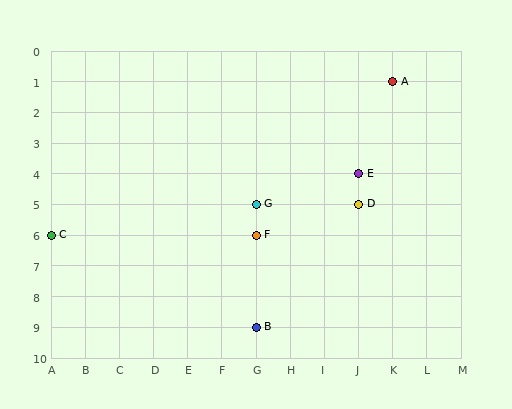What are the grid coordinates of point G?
Point G is at grid coordinates (G, 5).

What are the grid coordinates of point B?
Point B is at grid coordinates (G, 9).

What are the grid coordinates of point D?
Point D is at grid coordinates (J, 5).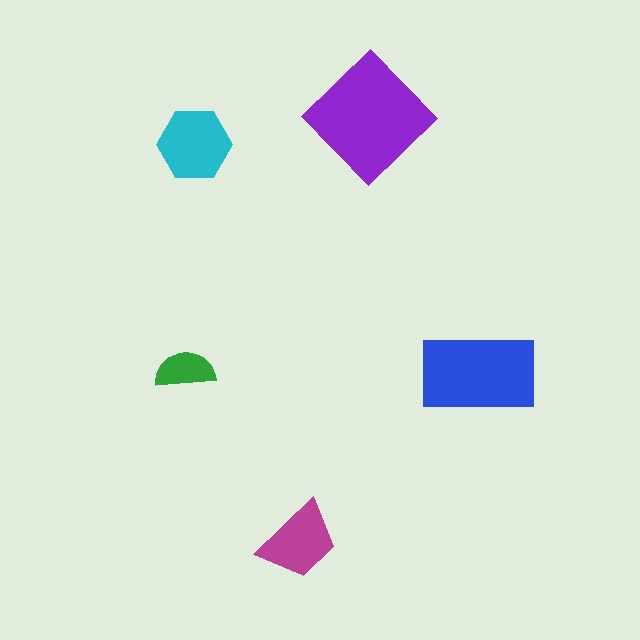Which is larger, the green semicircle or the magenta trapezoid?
The magenta trapezoid.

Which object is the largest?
The purple diamond.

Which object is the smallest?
The green semicircle.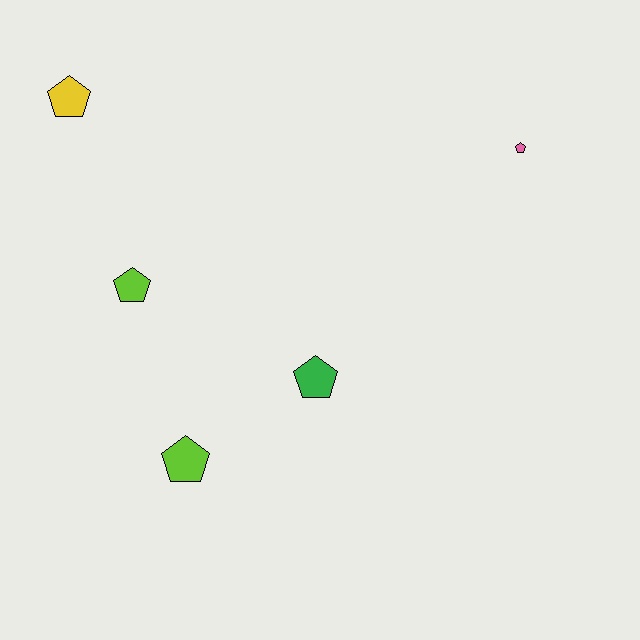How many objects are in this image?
There are 5 objects.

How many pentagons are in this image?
There are 5 pentagons.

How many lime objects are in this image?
There are 2 lime objects.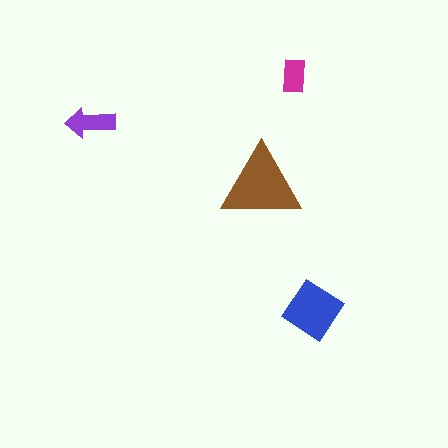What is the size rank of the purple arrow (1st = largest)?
3rd.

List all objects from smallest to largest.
The magenta rectangle, the purple arrow, the blue diamond, the brown triangle.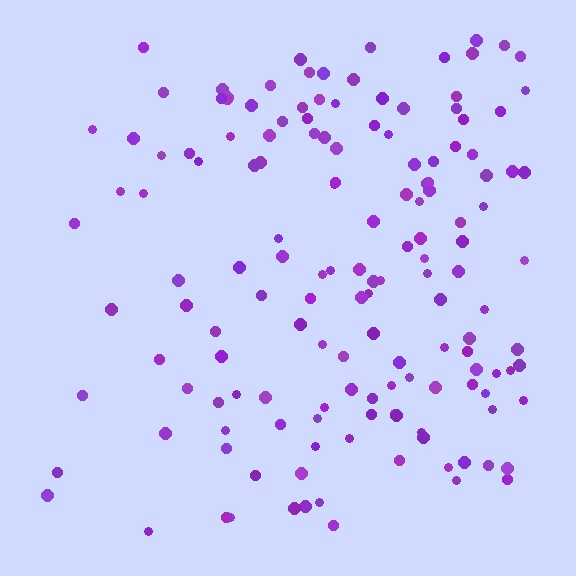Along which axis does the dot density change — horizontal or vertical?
Horizontal.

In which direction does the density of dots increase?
From left to right, with the right side densest.